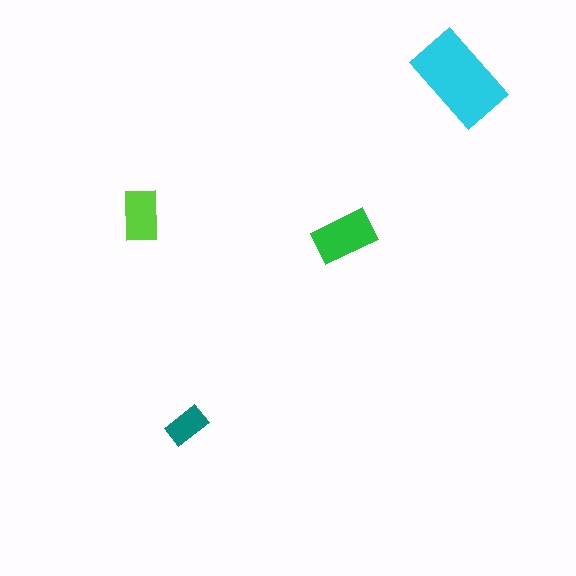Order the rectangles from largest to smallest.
the cyan one, the green one, the lime one, the teal one.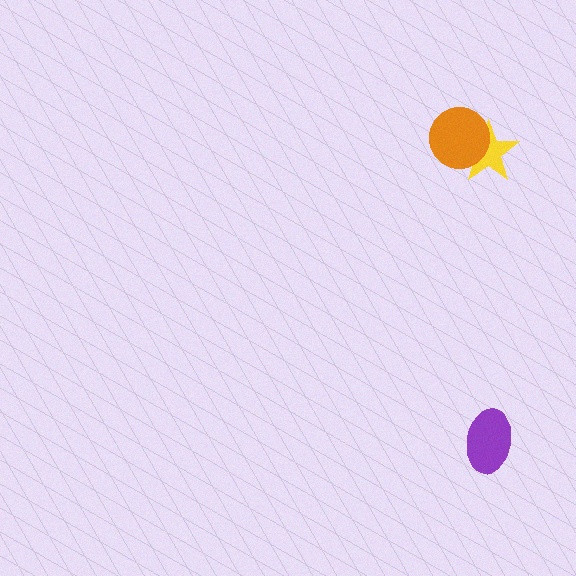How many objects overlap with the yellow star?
1 object overlaps with the yellow star.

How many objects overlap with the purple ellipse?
0 objects overlap with the purple ellipse.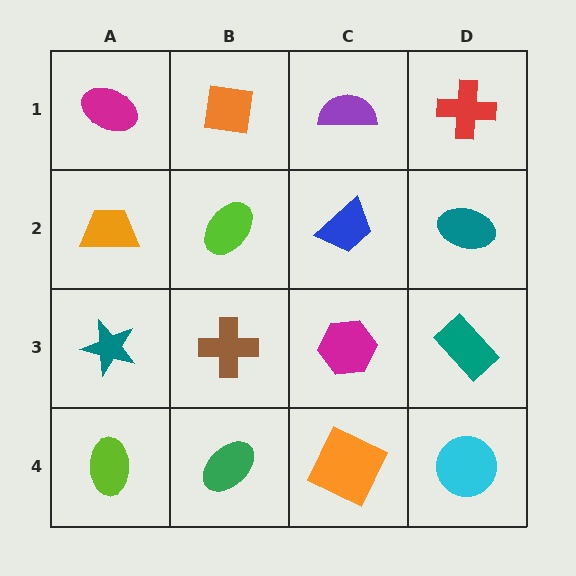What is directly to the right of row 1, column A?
An orange square.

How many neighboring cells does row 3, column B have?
4.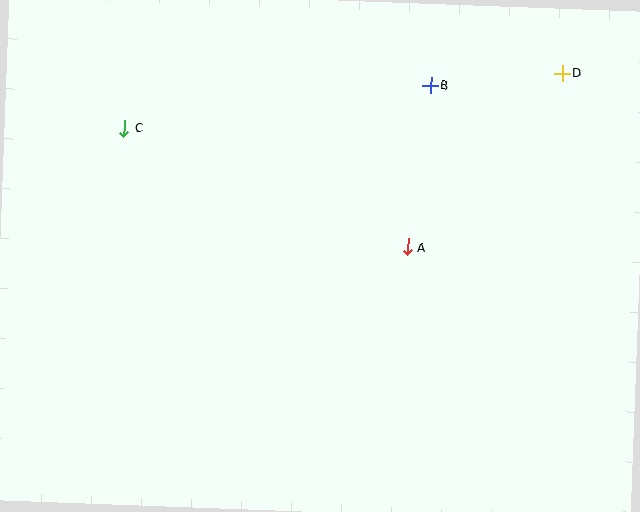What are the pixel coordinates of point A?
Point A is at (407, 247).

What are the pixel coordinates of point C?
Point C is at (124, 128).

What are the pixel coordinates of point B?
Point B is at (431, 85).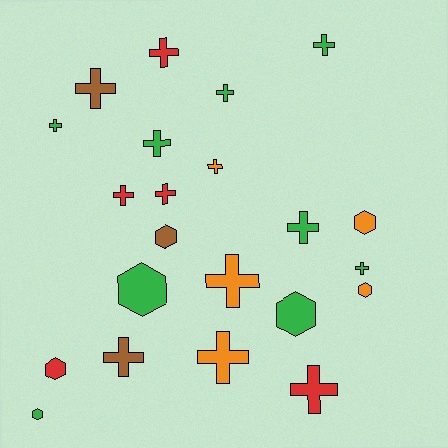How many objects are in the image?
There are 22 objects.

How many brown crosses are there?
There are 2 brown crosses.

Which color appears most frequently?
Green, with 9 objects.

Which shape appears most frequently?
Cross, with 15 objects.